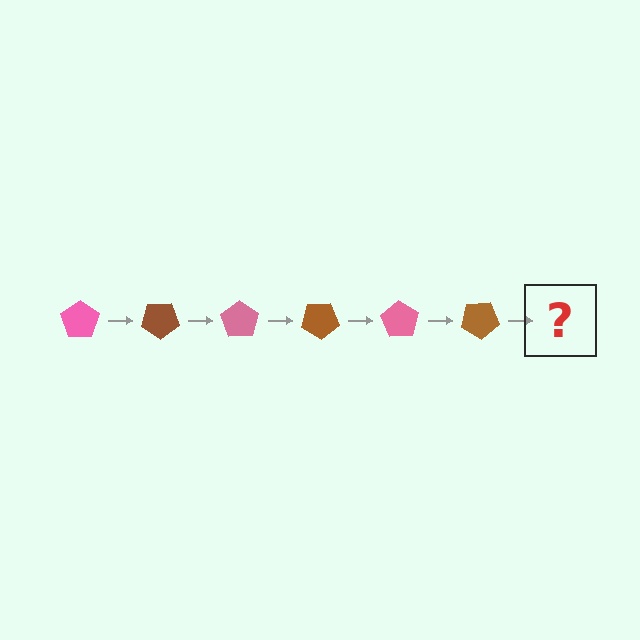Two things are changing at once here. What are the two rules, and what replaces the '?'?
The two rules are that it rotates 35 degrees each step and the color cycles through pink and brown. The '?' should be a pink pentagon, rotated 210 degrees from the start.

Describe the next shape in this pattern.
It should be a pink pentagon, rotated 210 degrees from the start.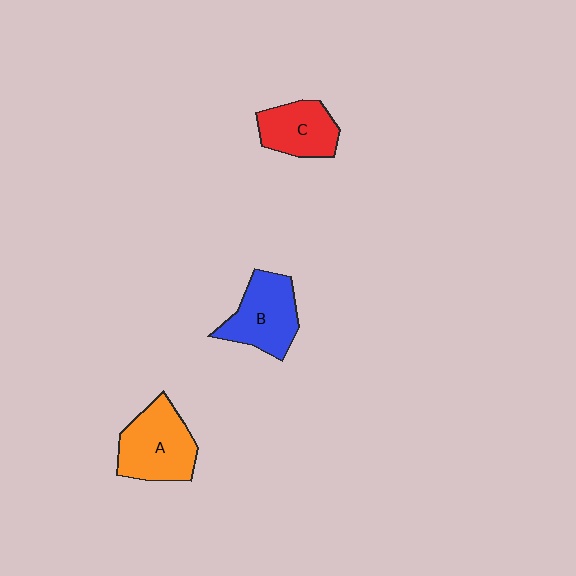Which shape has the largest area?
Shape A (orange).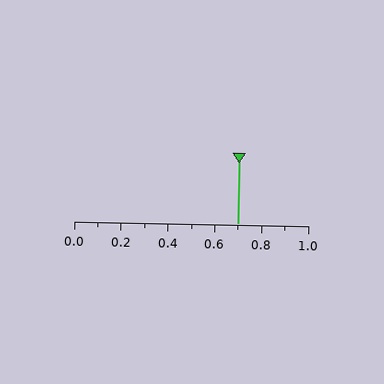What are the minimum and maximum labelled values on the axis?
The axis runs from 0.0 to 1.0.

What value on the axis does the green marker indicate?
The marker indicates approximately 0.7.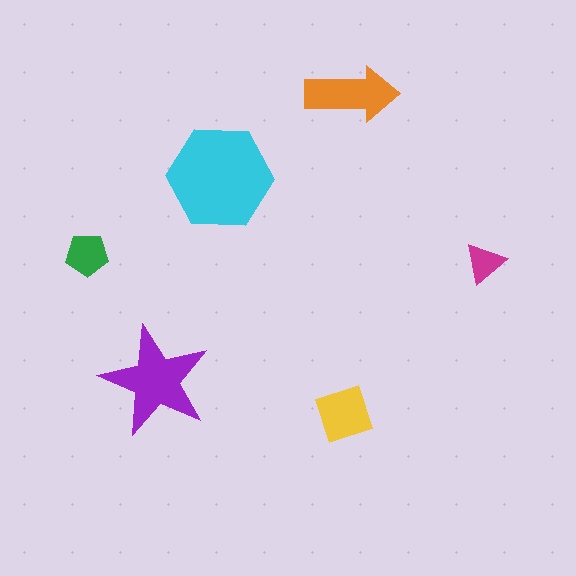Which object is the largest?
The cyan hexagon.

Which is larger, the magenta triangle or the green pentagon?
The green pentagon.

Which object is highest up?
The orange arrow is topmost.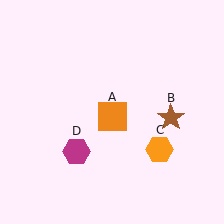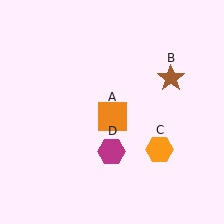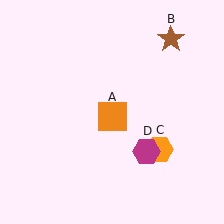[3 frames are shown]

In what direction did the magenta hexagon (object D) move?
The magenta hexagon (object D) moved right.